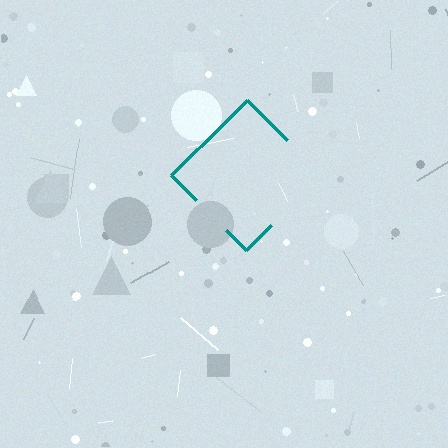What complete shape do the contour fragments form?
The contour fragments form a diamond.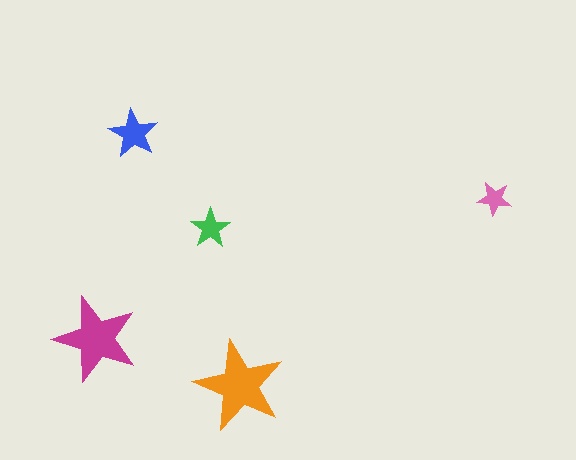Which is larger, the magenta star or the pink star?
The magenta one.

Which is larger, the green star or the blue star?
The blue one.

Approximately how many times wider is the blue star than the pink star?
About 1.5 times wider.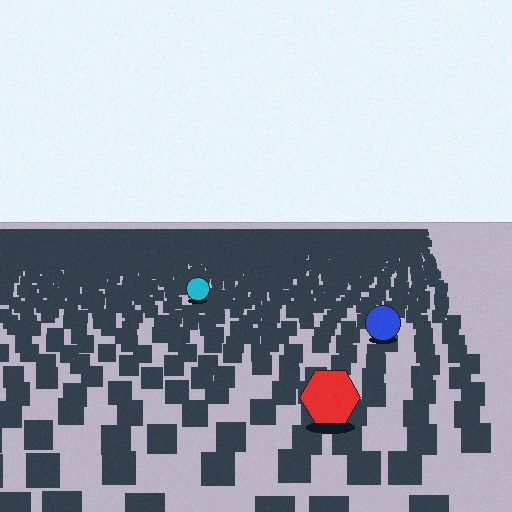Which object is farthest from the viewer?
The cyan circle is farthest from the viewer. It appears smaller and the ground texture around it is denser.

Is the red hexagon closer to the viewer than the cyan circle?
Yes. The red hexagon is closer — you can tell from the texture gradient: the ground texture is coarser near it.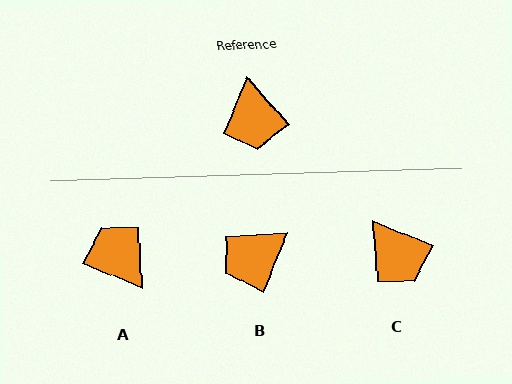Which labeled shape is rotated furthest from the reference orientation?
A, about 154 degrees away.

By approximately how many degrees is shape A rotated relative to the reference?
Approximately 154 degrees clockwise.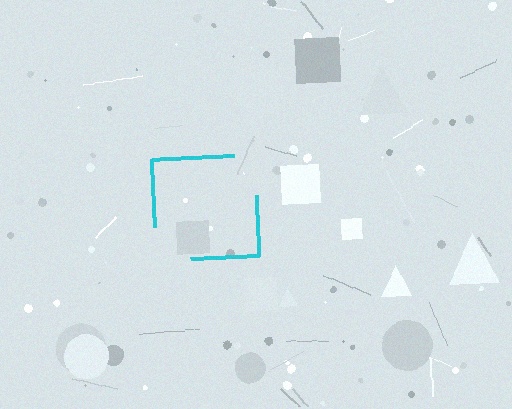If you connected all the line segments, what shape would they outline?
They would outline a square.